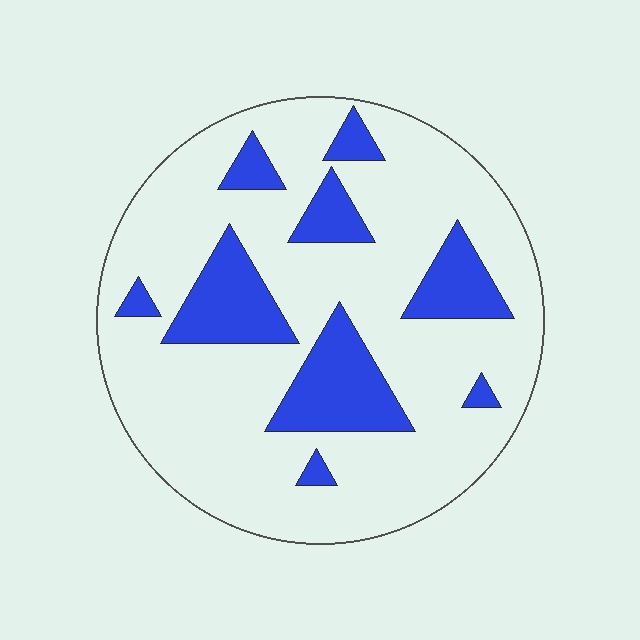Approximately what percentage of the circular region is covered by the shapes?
Approximately 20%.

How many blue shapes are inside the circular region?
9.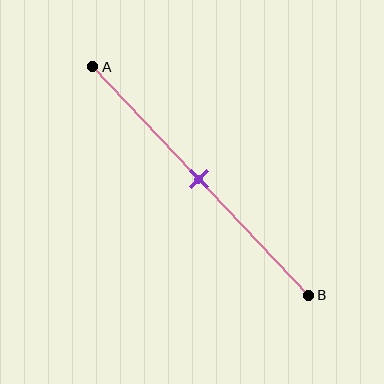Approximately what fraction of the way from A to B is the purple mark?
The purple mark is approximately 50% of the way from A to B.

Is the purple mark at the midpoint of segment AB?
Yes, the mark is approximately at the midpoint.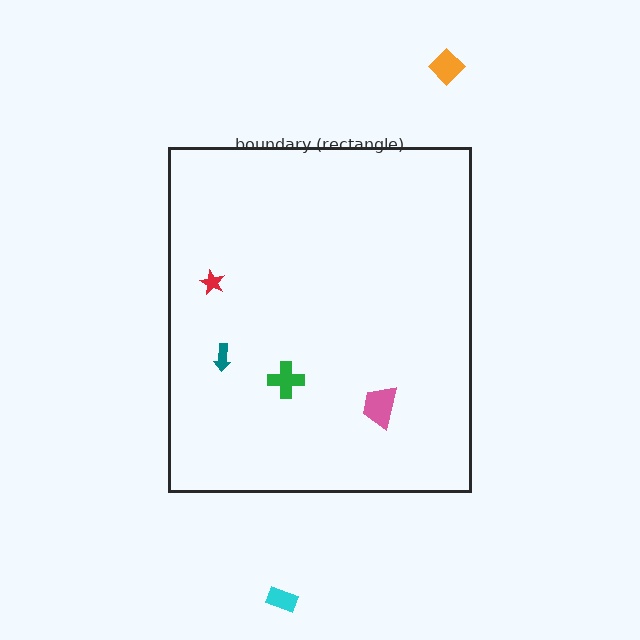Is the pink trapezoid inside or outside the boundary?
Inside.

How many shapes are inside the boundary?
4 inside, 2 outside.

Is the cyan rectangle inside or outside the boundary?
Outside.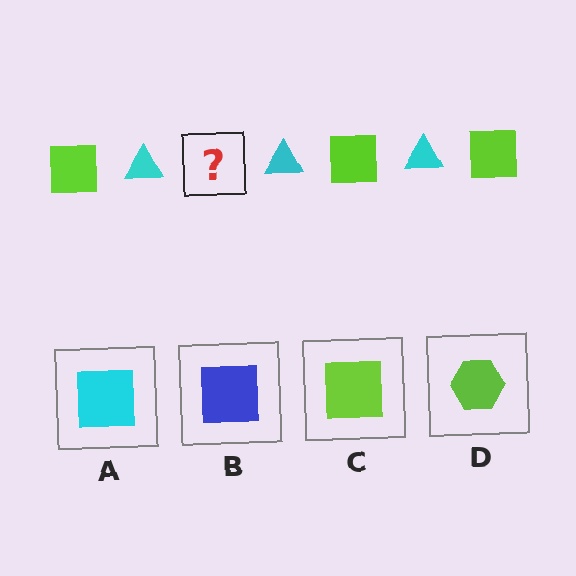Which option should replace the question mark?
Option C.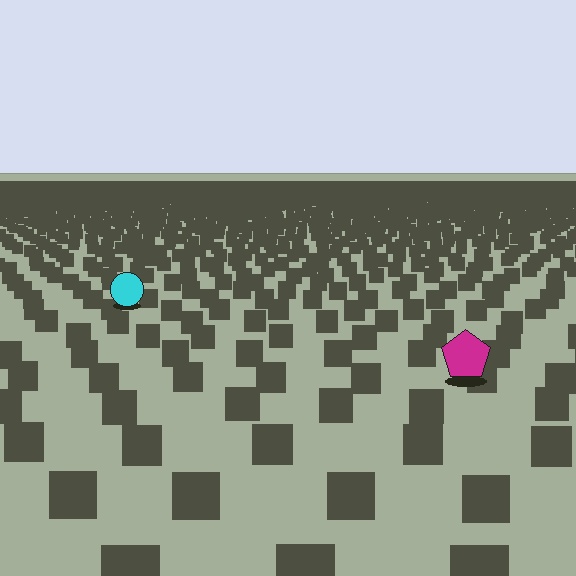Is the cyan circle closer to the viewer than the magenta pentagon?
No. The magenta pentagon is closer — you can tell from the texture gradient: the ground texture is coarser near it.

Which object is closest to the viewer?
The magenta pentagon is closest. The texture marks near it are larger and more spread out.